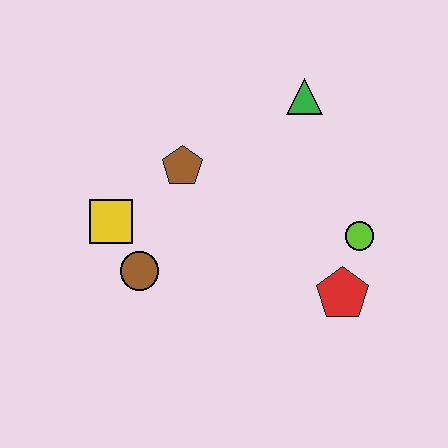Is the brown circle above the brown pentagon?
No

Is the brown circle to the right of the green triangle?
No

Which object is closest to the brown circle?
The yellow square is closest to the brown circle.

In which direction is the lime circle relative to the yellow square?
The lime circle is to the right of the yellow square.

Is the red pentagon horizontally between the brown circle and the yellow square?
No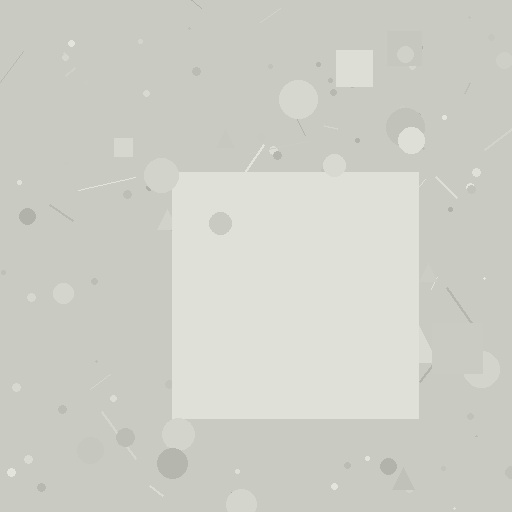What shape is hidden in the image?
A square is hidden in the image.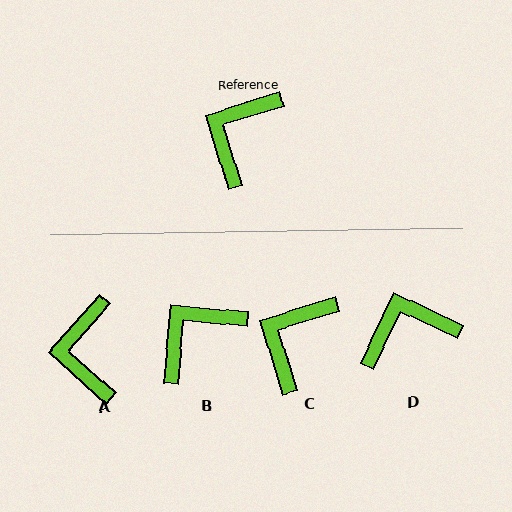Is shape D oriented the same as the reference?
No, it is off by about 42 degrees.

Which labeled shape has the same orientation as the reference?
C.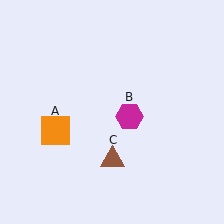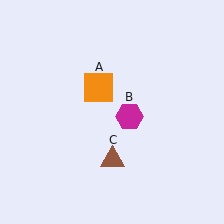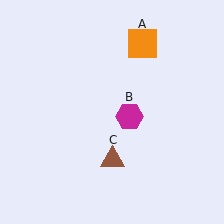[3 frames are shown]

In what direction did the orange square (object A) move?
The orange square (object A) moved up and to the right.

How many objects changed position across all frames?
1 object changed position: orange square (object A).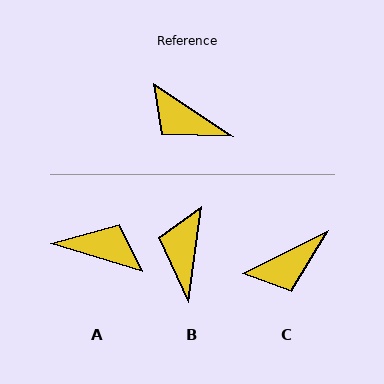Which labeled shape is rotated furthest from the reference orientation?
A, about 163 degrees away.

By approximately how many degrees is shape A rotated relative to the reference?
Approximately 163 degrees clockwise.